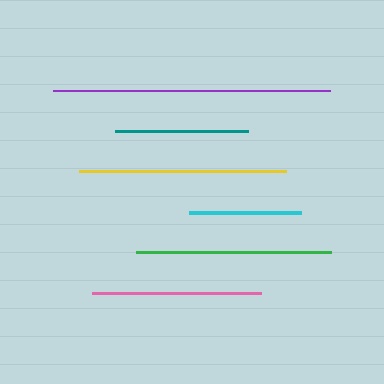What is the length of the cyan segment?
The cyan segment is approximately 111 pixels long.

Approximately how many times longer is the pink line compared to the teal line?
The pink line is approximately 1.3 times the length of the teal line.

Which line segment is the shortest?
The cyan line is the shortest at approximately 111 pixels.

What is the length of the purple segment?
The purple segment is approximately 276 pixels long.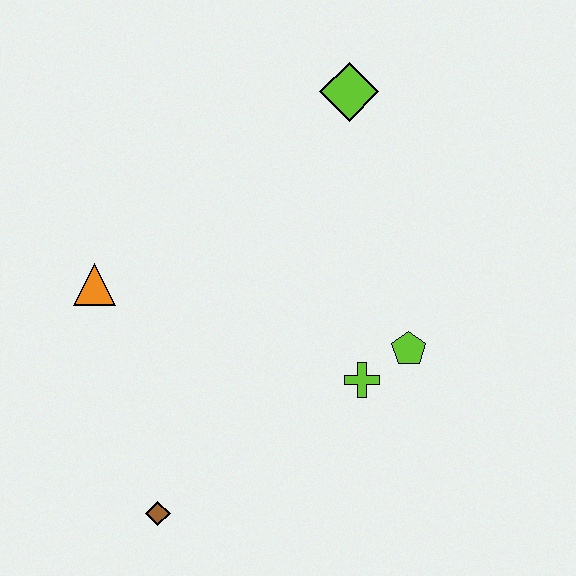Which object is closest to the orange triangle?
The brown diamond is closest to the orange triangle.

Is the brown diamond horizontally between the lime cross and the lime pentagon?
No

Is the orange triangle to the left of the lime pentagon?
Yes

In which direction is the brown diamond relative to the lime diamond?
The brown diamond is below the lime diamond.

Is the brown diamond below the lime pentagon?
Yes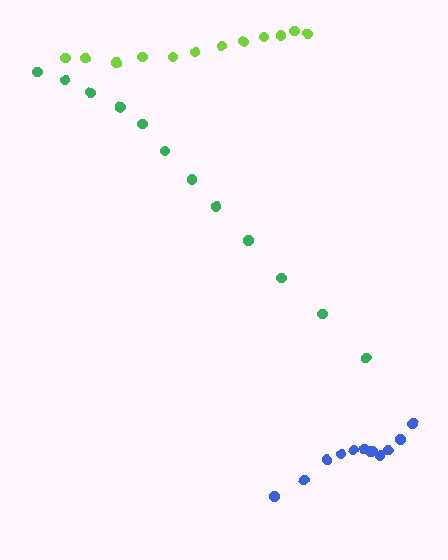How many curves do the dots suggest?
There are 3 distinct paths.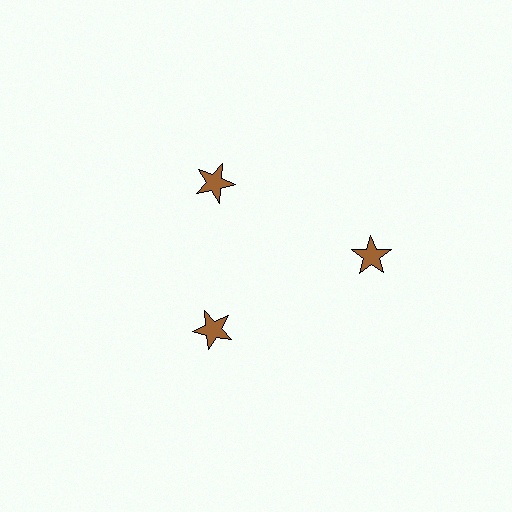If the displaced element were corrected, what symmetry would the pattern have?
It would have 3-fold rotational symmetry — the pattern would map onto itself every 120 degrees.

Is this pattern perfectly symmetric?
No. The 3 brown stars are arranged in a ring, but one element near the 3 o'clock position is pushed outward from the center, breaking the 3-fold rotational symmetry.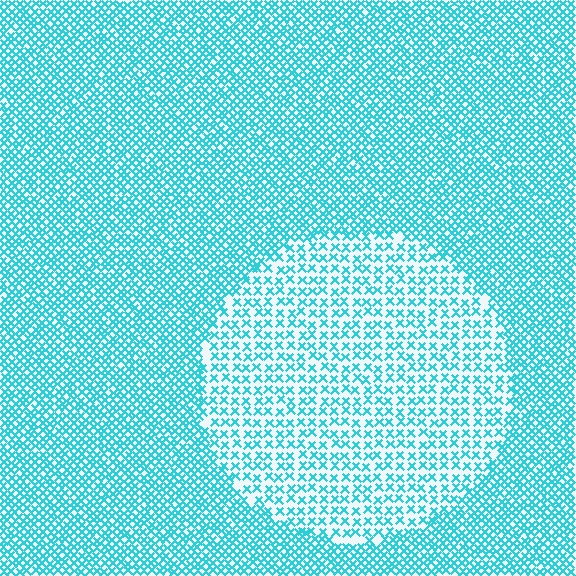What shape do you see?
I see a circle.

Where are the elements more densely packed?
The elements are more densely packed outside the circle boundary.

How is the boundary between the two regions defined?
The boundary is defined by a change in element density (approximately 2.0x ratio). All elements are the same color, size, and shape.